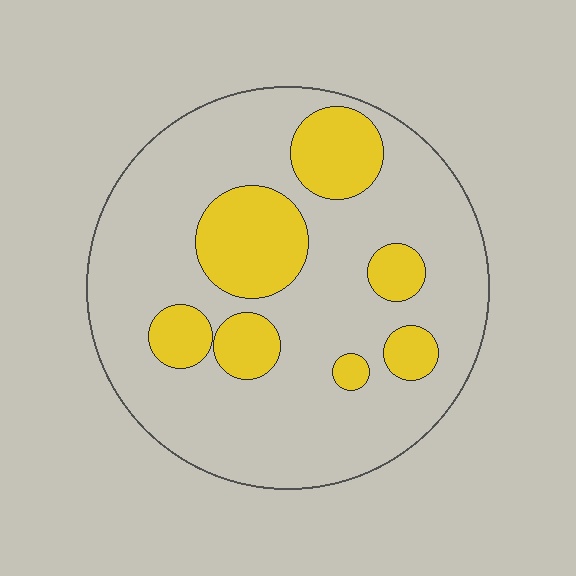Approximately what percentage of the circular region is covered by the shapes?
Approximately 25%.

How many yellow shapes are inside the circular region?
7.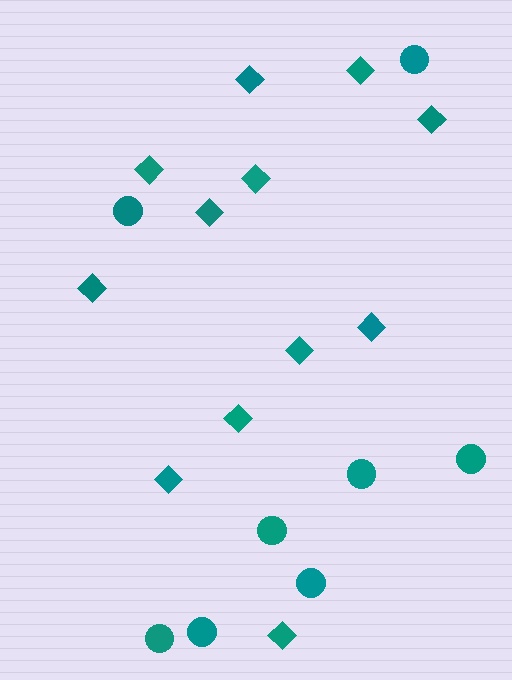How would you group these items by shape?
There are 2 groups: one group of circles (8) and one group of diamonds (12).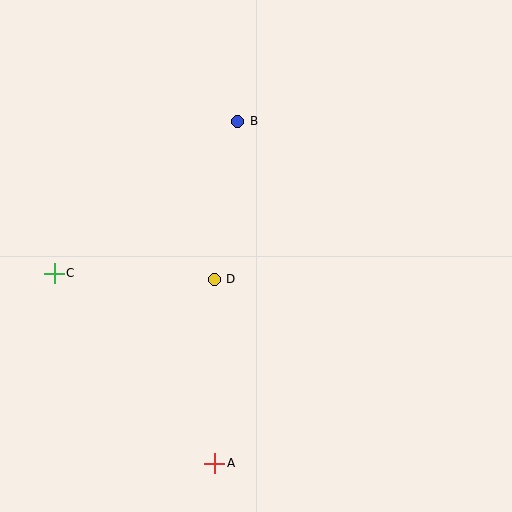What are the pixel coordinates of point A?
Point A is at (214, 463).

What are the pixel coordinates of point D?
Point D is at (214, 279).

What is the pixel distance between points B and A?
The distance between B and A is 343 pixels.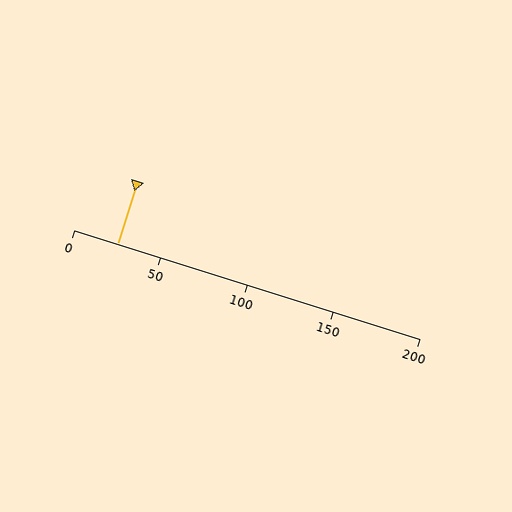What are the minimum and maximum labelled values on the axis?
The axis runs from 0 to 200.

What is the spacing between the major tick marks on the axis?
The major ticks are spaced 50 apart.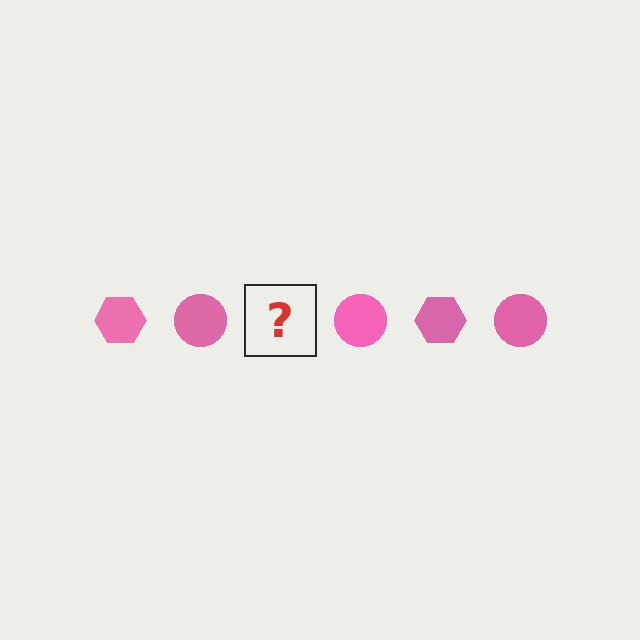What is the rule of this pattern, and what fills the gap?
The rule is that the pattern cycles through hexagon, circle shapes in pink. The gap should be filled with a pink hexagon.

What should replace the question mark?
The question mark should be replaced with a pink hexagon.